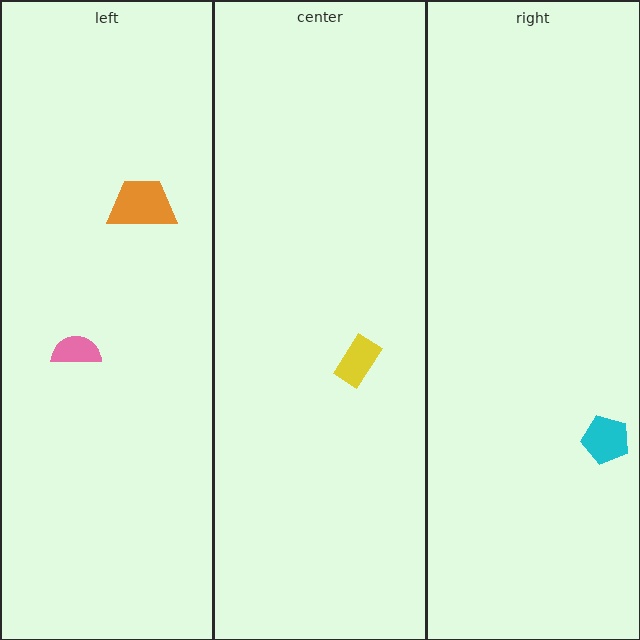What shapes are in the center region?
The yellow rectangle.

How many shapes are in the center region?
1.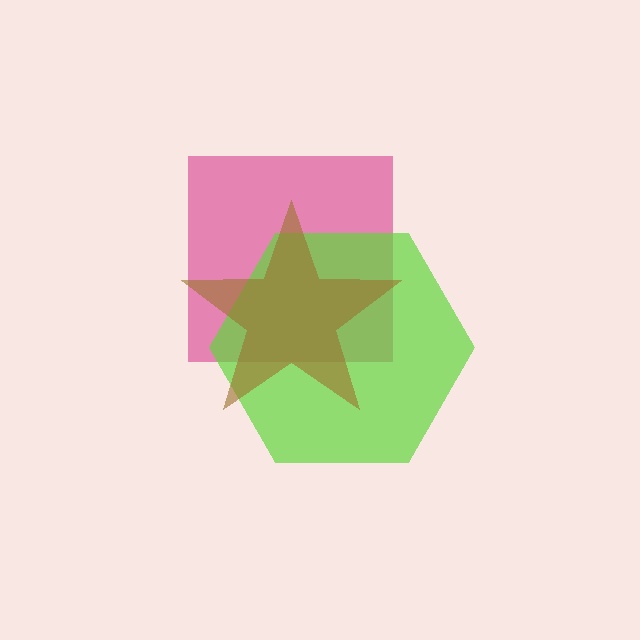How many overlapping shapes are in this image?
There are 3 overlapping shapes in the image.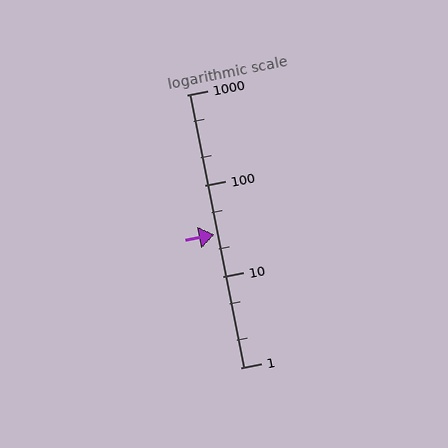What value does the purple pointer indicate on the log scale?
The pointer indicates approximately 29.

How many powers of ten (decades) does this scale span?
The scale spans 3 decades, from 1 to 1000.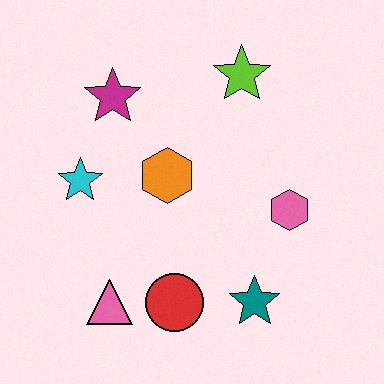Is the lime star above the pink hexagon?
Yes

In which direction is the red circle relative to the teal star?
The red circle is to the left of the teal star.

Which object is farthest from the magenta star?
The teal star is farthest from the magenta star.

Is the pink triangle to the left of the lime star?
Yes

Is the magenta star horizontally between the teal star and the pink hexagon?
No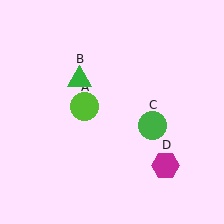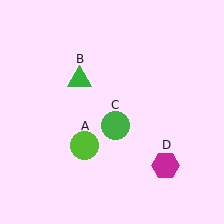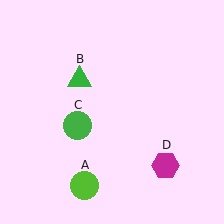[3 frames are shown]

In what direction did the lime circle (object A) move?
The lime circle (object A) moved down.